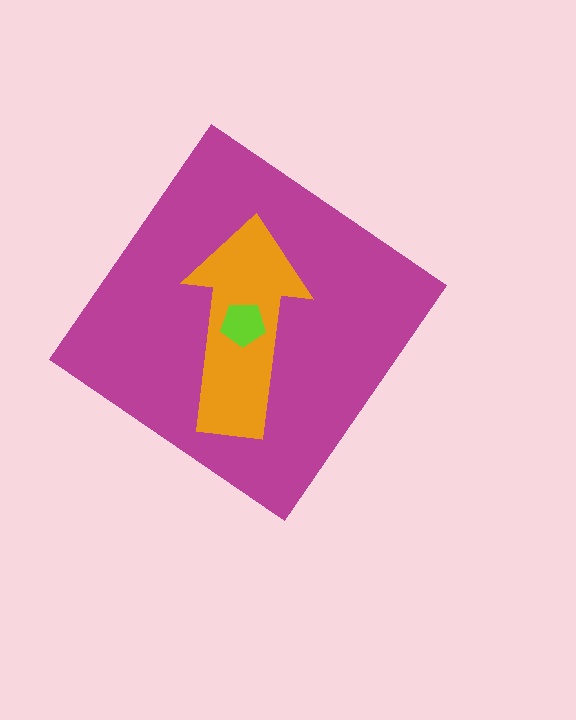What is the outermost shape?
The magenta diamond.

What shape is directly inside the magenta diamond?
The orange arrow.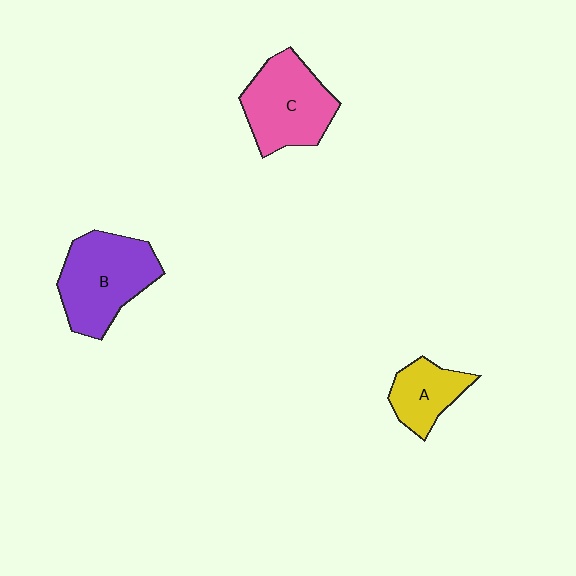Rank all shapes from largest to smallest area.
From largest to smallest: B (purple), C (pink), A (yellow).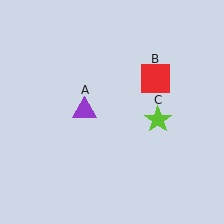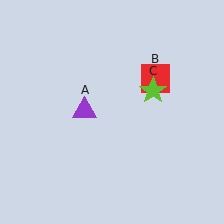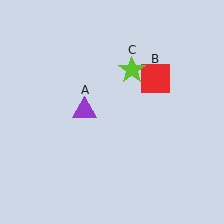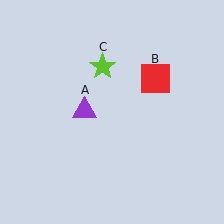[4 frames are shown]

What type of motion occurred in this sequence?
The lime star (object C) rotated counterclockwise around the center of the scene.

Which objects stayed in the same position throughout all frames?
Purple triangle (object A) and red square (object B) remained stationary.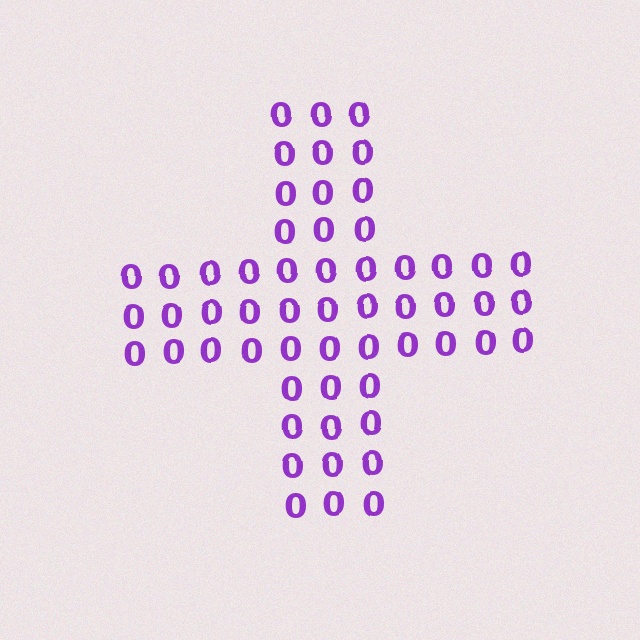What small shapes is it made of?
It is made of small digit 0's.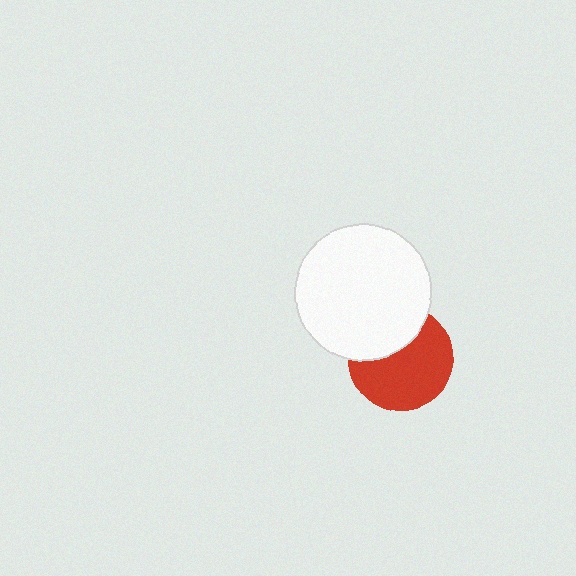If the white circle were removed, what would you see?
You would see the complete red circle.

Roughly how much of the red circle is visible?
Most of it is visible (roughly 66%).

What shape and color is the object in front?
The object in front is a white circle.